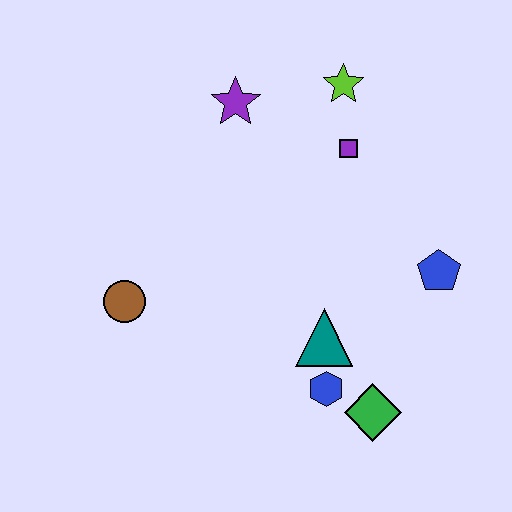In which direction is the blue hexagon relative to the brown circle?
The blue hexagon is to the right of the brown circle.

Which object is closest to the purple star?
The lime star is closest to the purple star.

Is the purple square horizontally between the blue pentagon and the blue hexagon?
Yes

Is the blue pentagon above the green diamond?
Yes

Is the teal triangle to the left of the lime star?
Yes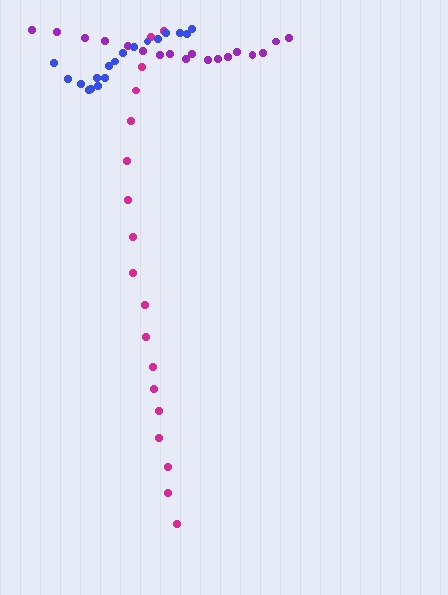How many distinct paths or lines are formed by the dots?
There are 3 distinct paths.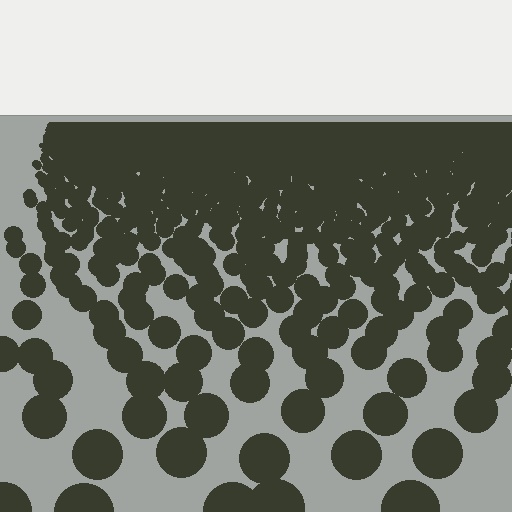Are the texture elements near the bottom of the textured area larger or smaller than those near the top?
Larger. Near the bottom, elements are closer to the viewer and appear at a bigger on-screen size.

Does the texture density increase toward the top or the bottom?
Density increases toward the top.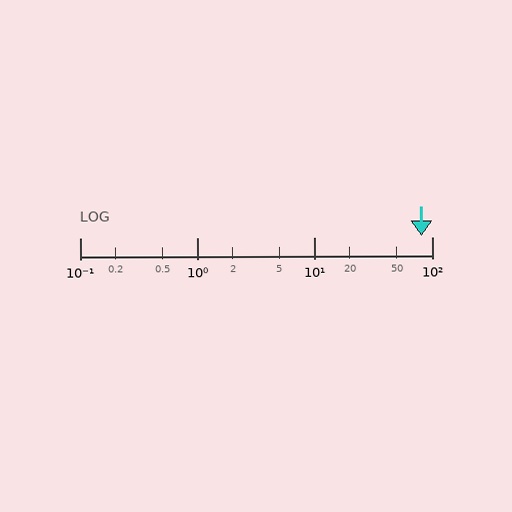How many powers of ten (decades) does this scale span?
The scale spans 3 decades, from 0.1 to 100.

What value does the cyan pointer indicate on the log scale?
The pointer indicates approximately 81.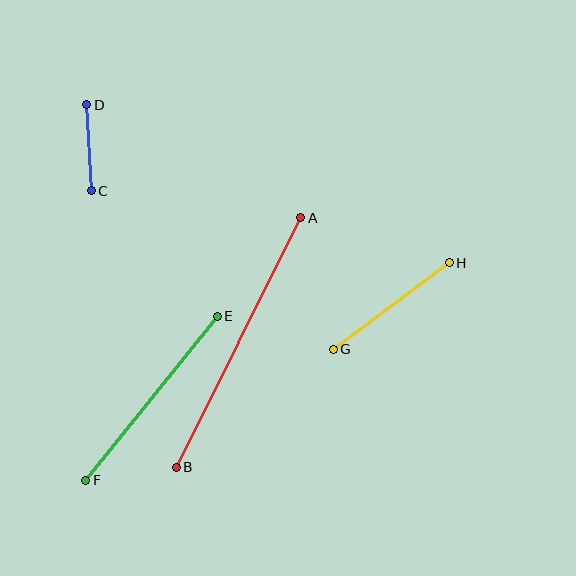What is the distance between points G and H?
The distance is approximately 145 pixels.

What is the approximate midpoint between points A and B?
The midpoint is at approximately (238, 342) pixels.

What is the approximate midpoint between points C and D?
The midpoint is at approximately (89, 148) pixels.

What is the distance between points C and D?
The distance is approximately 86 pixels.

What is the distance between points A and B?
The distance is approximately 278 pixels.